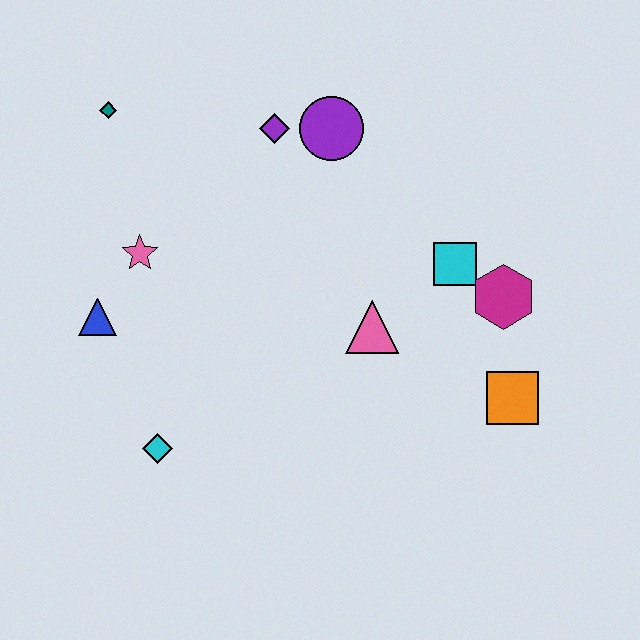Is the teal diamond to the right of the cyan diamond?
No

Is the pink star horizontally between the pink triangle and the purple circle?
No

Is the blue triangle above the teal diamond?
No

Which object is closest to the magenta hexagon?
The cyan square is closest to the magenta hexagon.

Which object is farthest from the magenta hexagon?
The teal diamond is farthest from the magenta hexagon.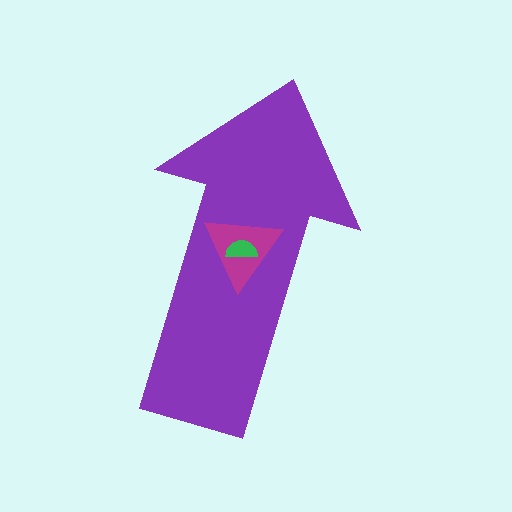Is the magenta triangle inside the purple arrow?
Yes.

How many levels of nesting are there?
3.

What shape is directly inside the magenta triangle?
The green semicircle.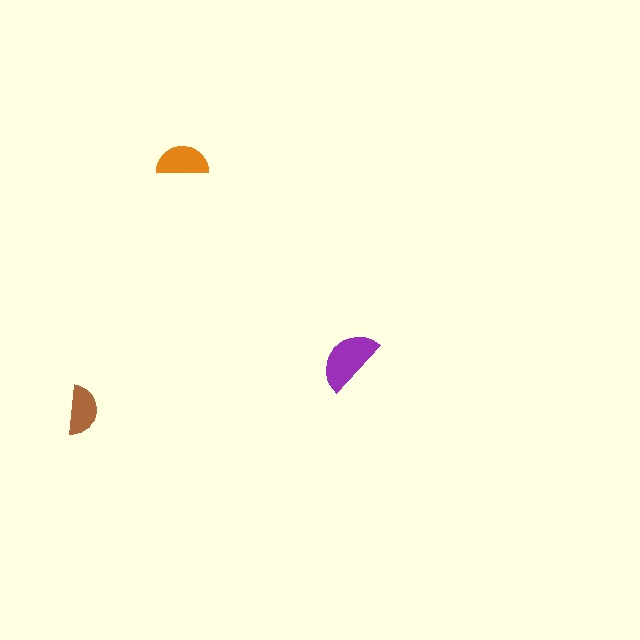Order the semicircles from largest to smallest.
the purple one, the orange one, the brown one.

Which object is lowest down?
The brown semicircle is bottommost.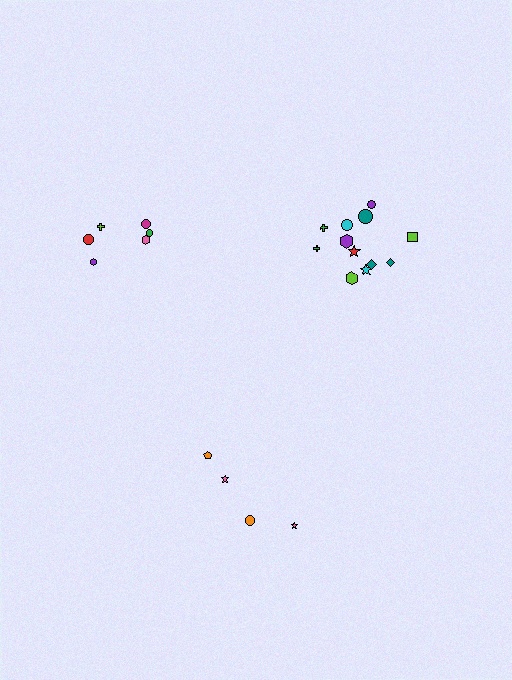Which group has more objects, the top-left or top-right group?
The top-right group.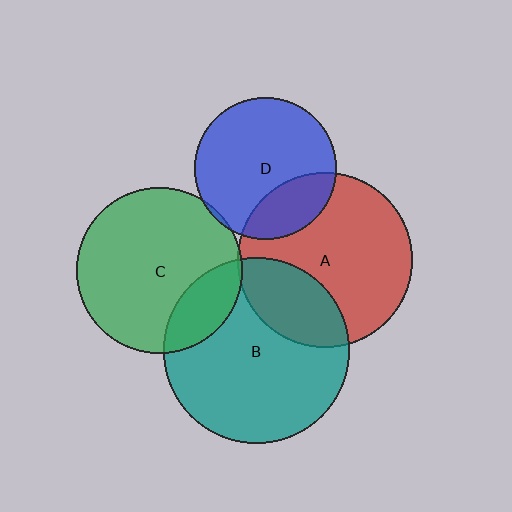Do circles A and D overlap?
Yes.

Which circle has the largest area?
Circle B (teal).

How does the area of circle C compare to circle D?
Approximately 1.4 times.